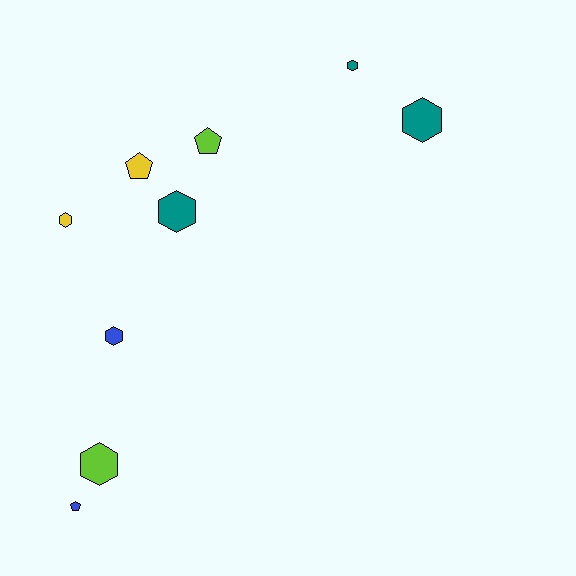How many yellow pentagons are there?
There is 1 yellow pentagon.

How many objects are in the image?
There are 9 objects.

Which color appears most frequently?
Teal, with 3 objects.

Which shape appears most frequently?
Hexagon, with 6 objects.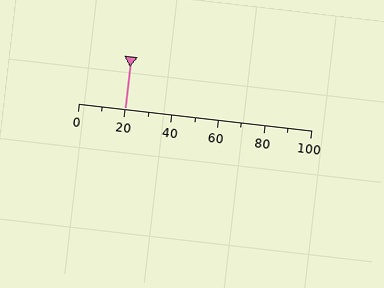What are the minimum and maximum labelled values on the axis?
The axis runs from 0 to 100.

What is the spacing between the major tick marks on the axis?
The major ticks are spaced 20 apart.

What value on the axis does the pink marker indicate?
The marker indicates approximately 20.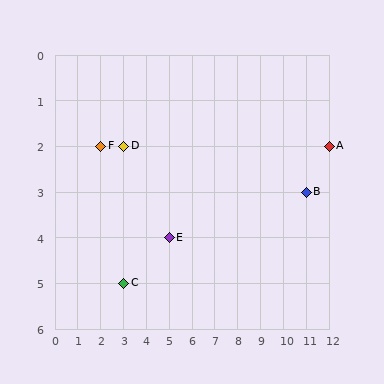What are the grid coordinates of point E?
Point E is at grid coordinates (5, 4).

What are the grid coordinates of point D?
Point D is at grid coordinates (3, 2).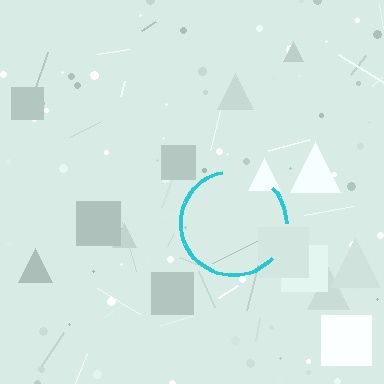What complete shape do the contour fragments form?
The contour fragments form a circle.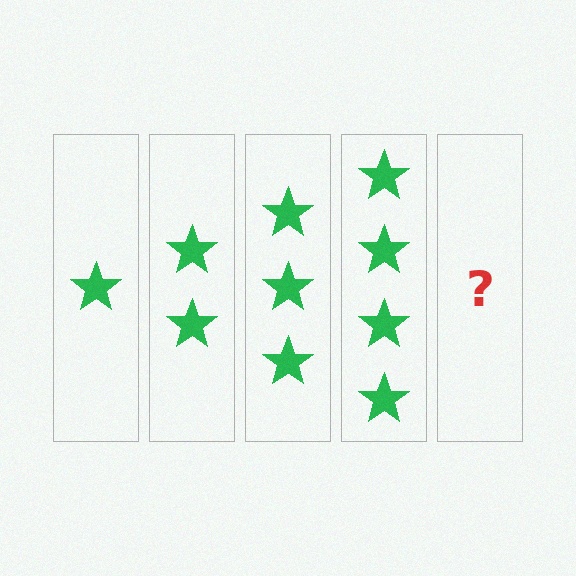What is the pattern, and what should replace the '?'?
The pattern is that each step adds one more star. The '?' should be 5 stars.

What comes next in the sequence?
The next element should be 5 stars.